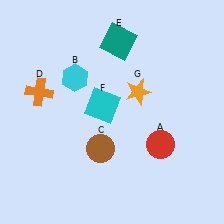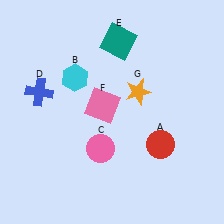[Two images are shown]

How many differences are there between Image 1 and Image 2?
There are 3 differences between the two images.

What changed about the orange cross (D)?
In Image 1, D is orange. In Image 2, it changed to blue.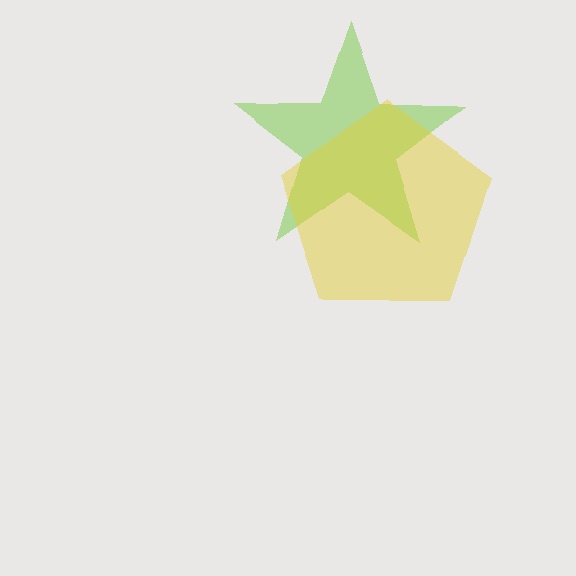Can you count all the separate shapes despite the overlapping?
Yes, there are 2 separate shapes.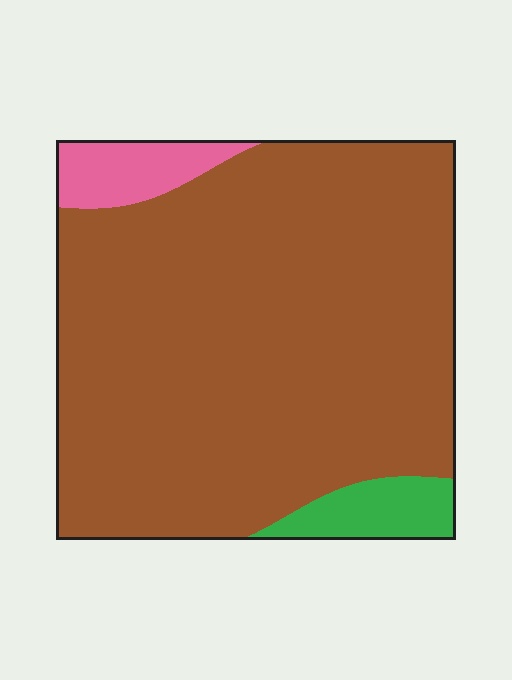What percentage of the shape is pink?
Pink covers 6% of the shape.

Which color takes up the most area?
Brown, at roughly 90%.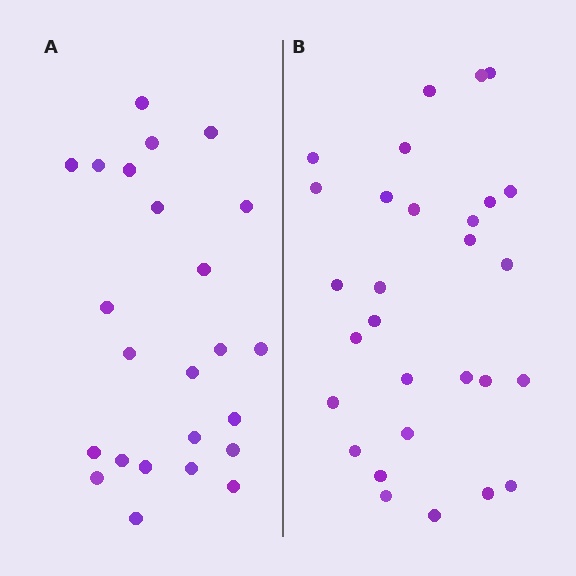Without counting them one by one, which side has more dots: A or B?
Region B (the right region) has more dots.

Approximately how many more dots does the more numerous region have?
Region B has about 5 more dots than region A.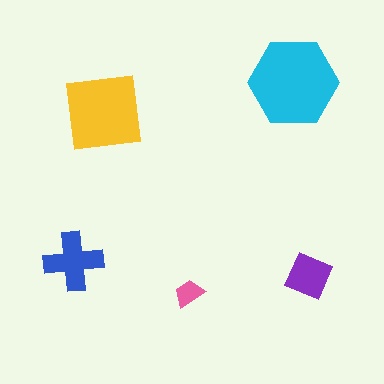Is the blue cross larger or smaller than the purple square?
Larger.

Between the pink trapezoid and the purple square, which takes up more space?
The purple square.